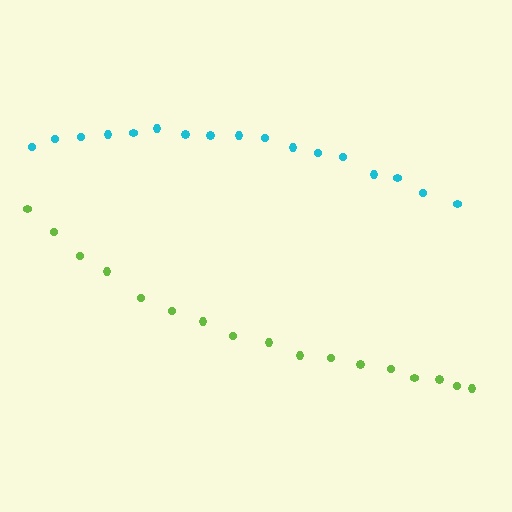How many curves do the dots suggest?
There are 2 distinct paths.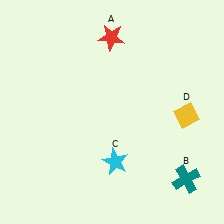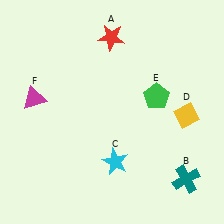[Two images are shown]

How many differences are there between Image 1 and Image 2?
There are 2 differences between the two images.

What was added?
A green pentagon (E), a magenta triangle (F) were added in Image 2.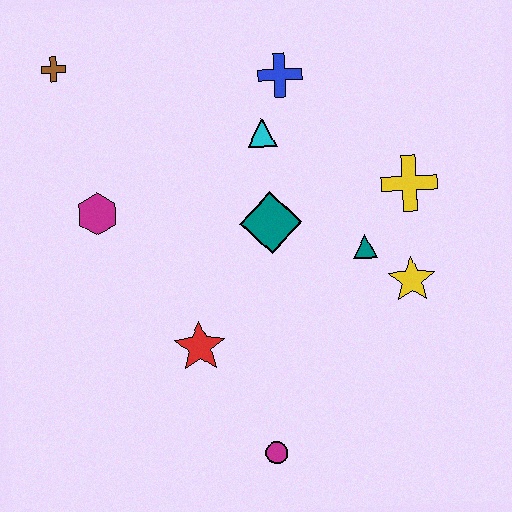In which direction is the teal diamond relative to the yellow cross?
The teal diamond is to the left of the yellow cross.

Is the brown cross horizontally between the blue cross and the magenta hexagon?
No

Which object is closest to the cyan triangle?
The blue cross is closest to the cyan triangle.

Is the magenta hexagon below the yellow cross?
Yes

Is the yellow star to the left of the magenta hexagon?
No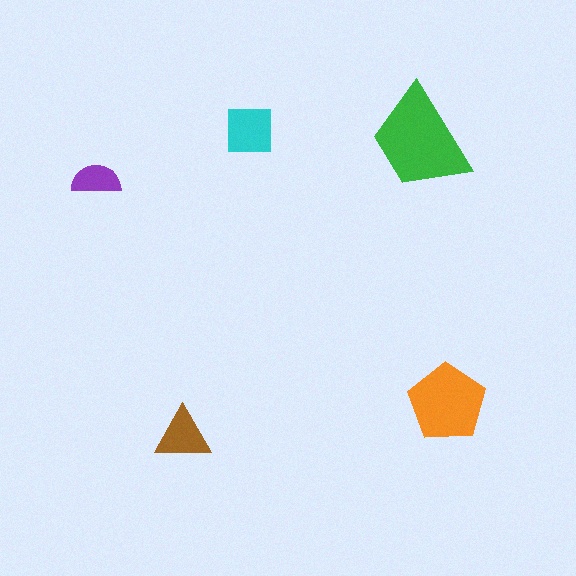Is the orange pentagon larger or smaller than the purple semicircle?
Larger.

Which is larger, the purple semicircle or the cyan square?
The cyan square.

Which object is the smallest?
The purple semicircle.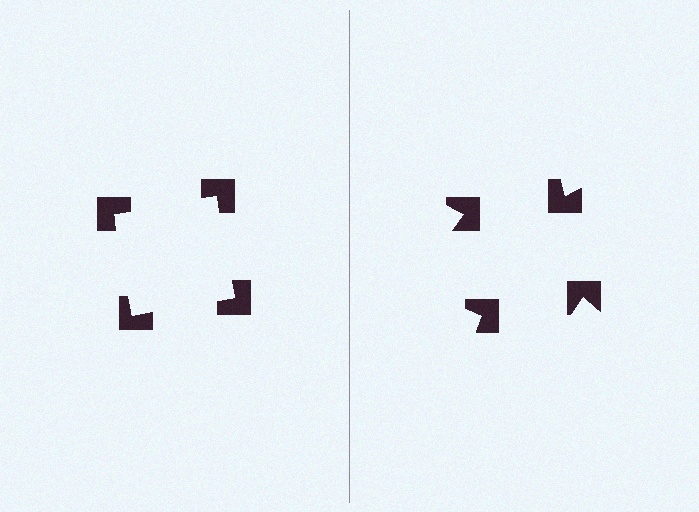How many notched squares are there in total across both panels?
8 — 4 on each side.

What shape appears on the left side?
An illusory square.